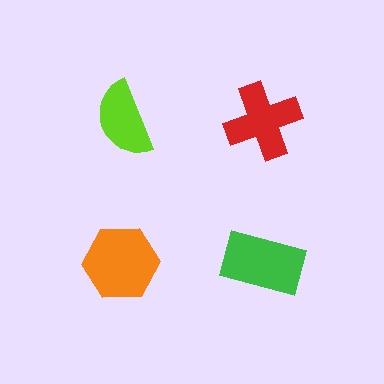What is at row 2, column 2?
A green rectangle.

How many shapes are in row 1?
2 shapes.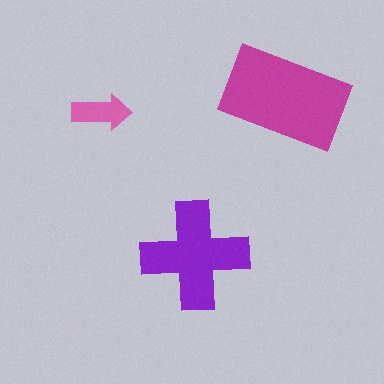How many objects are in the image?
There are 3 objects in the image.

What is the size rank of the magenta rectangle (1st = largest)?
1st.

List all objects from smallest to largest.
The pink arrow, the purple cross, the magenta rectangle.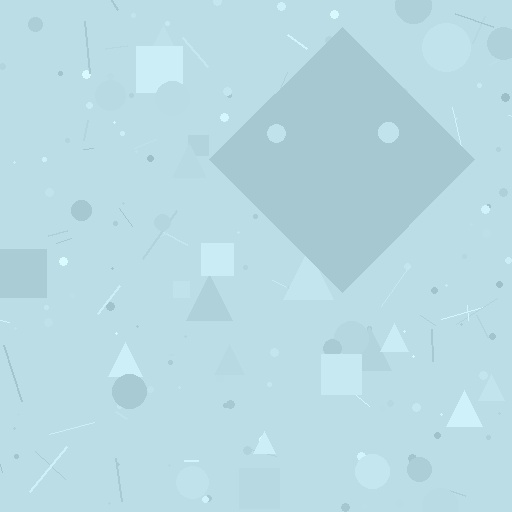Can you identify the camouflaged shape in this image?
The camouflaged shape is a diamond.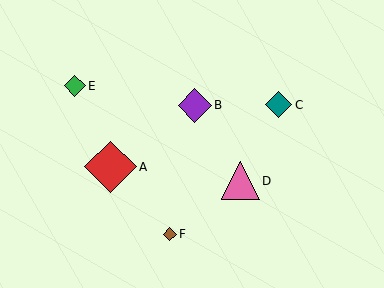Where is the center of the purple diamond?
The center of the purple diamond is at (195, 106).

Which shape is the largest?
The red diamond (labeled A) is the largest.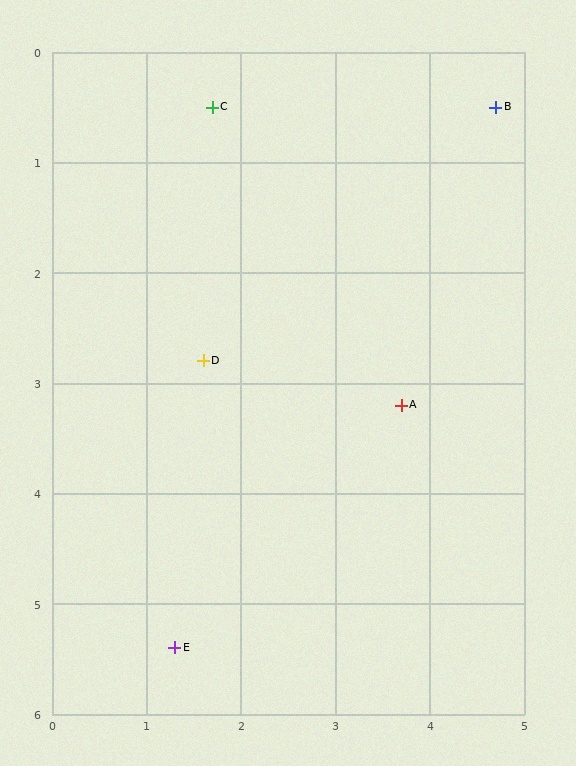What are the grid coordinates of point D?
Point D is at approximately (1.6, 2.8).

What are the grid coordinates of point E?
Point E is at approximately (1.3, 5.4).